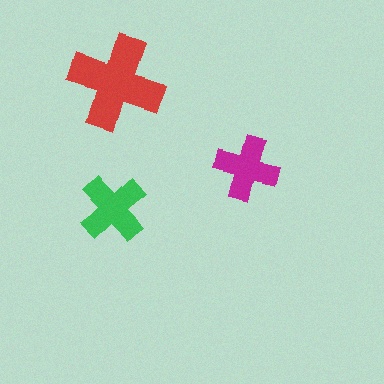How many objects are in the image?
There are 3 objects in the image.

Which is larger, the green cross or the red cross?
The red one.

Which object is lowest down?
The green cross is bottommost.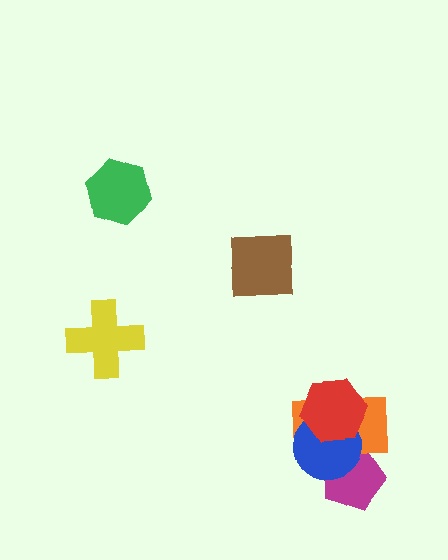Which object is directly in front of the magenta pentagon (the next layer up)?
The orange rectangle is directly in front of the magenta pentagon.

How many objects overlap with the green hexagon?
0 objects overlap with the green hexagon.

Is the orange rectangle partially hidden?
Yes, it is partially covered by another shape.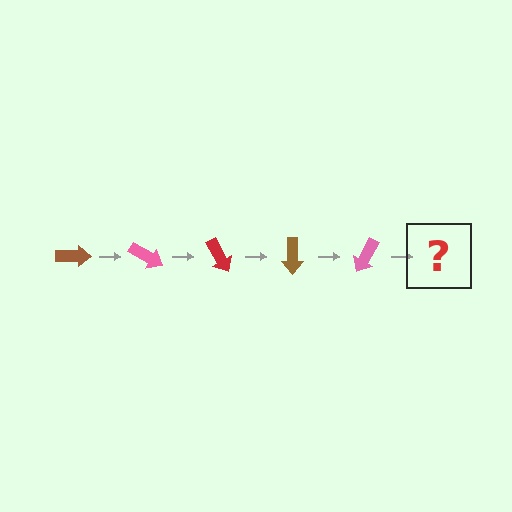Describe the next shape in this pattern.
It should be a red arrow, rotated 150 degrees from the start.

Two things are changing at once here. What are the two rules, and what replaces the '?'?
The two rules are that it rotates 30 degrees each step and the color cycles through brown, pink, and red. The '?' should be a red arrow, rotated 150 degrees from the start.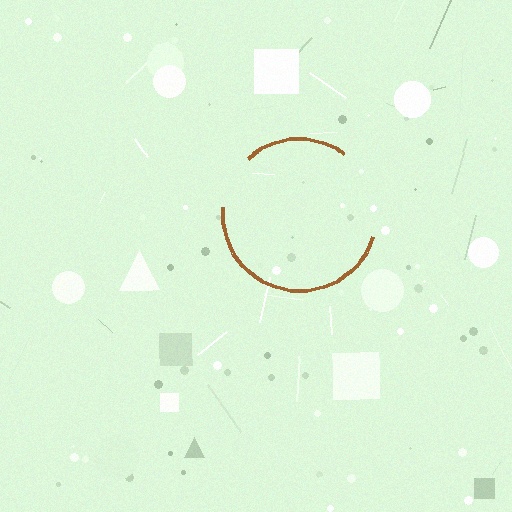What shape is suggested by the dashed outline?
The dashed outline suggests a circle.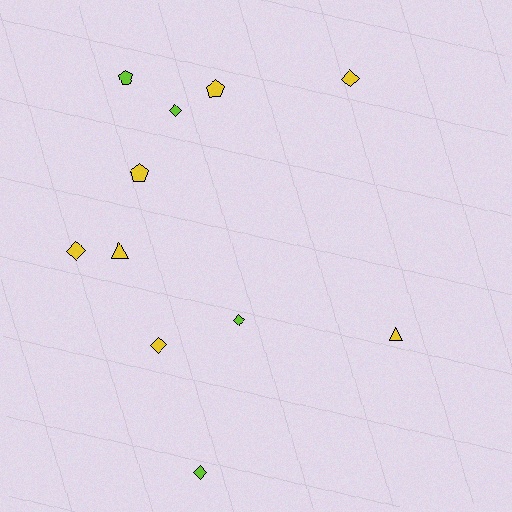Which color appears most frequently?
Yellow, with 7 objects.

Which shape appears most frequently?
Diamond, with 6 objects.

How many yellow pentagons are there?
There are 2 yellow pentagons.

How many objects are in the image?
There are 11 objects.